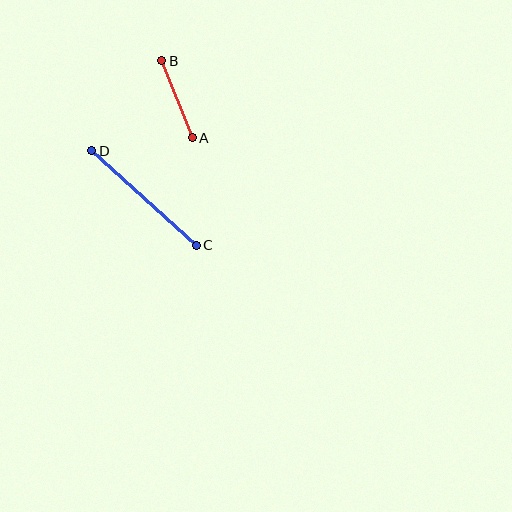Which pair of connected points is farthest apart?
Points C and D are farthest apart.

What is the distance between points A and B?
The distance is approximately 83 pixels.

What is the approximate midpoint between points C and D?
The midpoint is at approximately (144, 198) pixels.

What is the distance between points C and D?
The distance is approximately 141 pixels.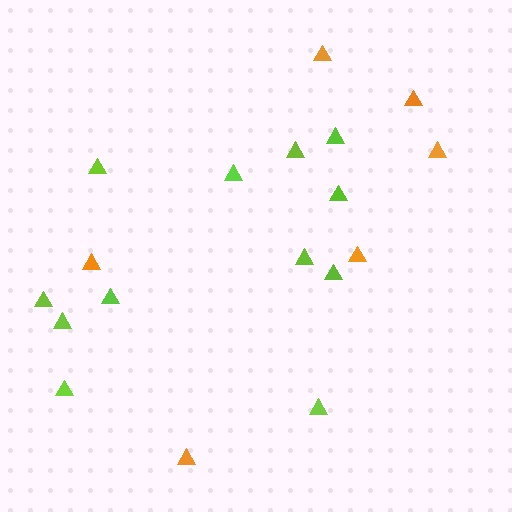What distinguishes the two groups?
There are 2 groups: one group of lime triangles (12) and one group of orange triangles (6).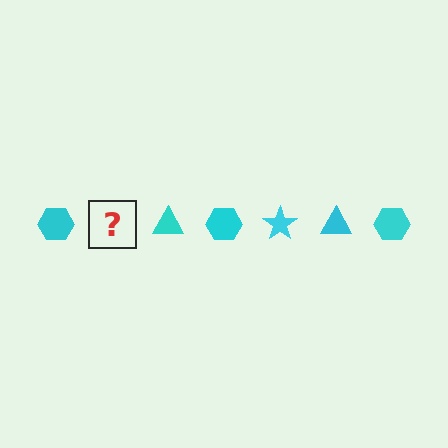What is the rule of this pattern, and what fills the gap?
The rule is that the pattern cycles through hexagon, star, triangle shapes in cyan. The gap should be filled with a cyan star.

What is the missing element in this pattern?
The missing element is a cyan star.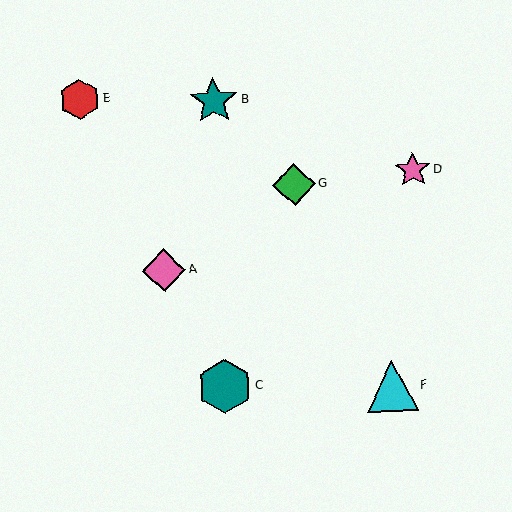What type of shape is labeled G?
Shape G is a green diamond.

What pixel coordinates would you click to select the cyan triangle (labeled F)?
Click at (392, 386) to select the cyan triangle F.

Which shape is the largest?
The teal hexagon (labeled C) is the largest.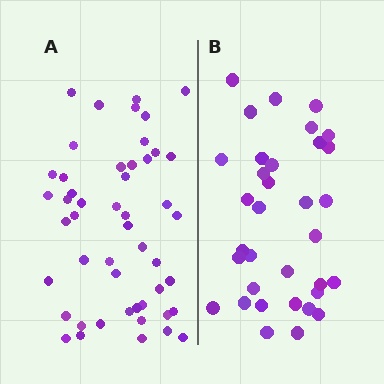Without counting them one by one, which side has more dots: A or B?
Region A (the left region) has more dots.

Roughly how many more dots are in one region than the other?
Region A has approximately 15 more dots than region B.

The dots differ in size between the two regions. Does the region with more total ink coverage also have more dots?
No. Region B has more total ink coverage because its dots are larger, but region A actually contains more individual dots. Total area can be misleading — the number of items is what matters here.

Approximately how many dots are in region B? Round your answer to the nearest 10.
About 30 dots. (The exact count is 34, which rounds to 30.)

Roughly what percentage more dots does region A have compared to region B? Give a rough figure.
About 45% more.